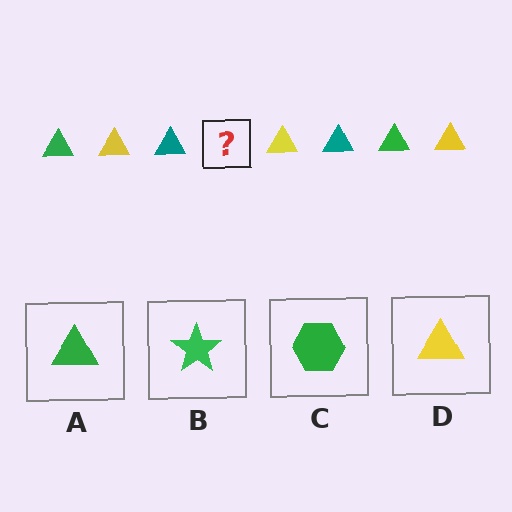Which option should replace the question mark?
Option A.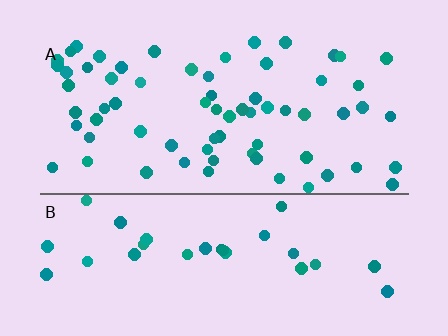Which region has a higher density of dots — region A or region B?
A (the top).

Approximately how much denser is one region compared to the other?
Approximately 2.1× — region A over region B.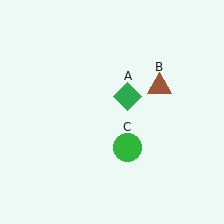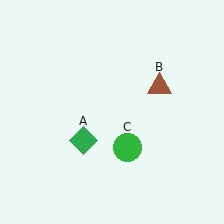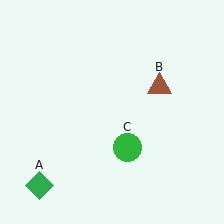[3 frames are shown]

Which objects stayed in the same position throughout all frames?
Brown triangle (object B) and green circle (object C) remained stationary.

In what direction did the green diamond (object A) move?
The green diamond (object A) moved down and to the left.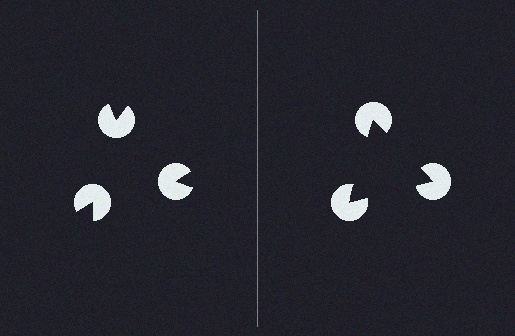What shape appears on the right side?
An illusory triangle.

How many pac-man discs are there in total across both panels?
6 — 3 on each side.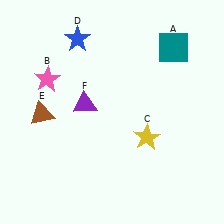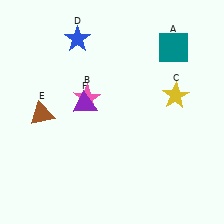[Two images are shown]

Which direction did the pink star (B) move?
The pink star (B) moved right.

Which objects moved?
The objects that moved are: the pink star (B), the yellow star (C).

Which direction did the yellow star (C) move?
The yellow star (C) moved up.